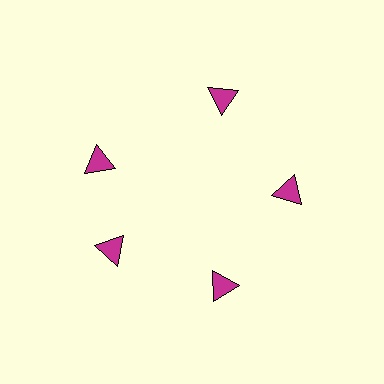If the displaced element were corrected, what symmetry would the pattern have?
It would have 5-fold rotational symmetry — the pattern would map onto itself every 72 degrees.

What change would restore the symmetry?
The symmetry would be restored by rotating it back into even spacing with its neighbors so that all 5 triangles sit at equal angles and equal distance from the center.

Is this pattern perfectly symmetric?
No. The 5 magenta triangles are arranged in a ring, but one element near the 10 o'clock position is rotated out of alignment along the ring, breaking the 5-fold rotational symmetry.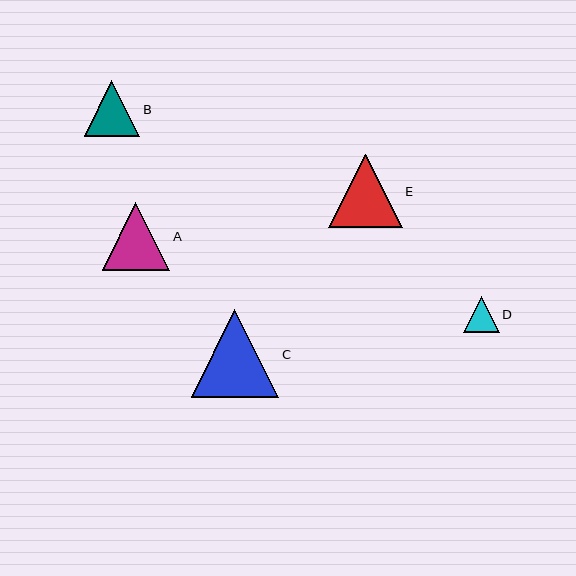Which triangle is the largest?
Triangle C is the largest with a size of approximately 87 pixels.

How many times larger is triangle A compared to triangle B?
Triangle A is approximately 1.2 times the size of triangle B.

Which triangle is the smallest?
Triangle D is the smallest with a size of approximately 35 pixels.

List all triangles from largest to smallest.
From largest to smallest: C, E, A, B, D.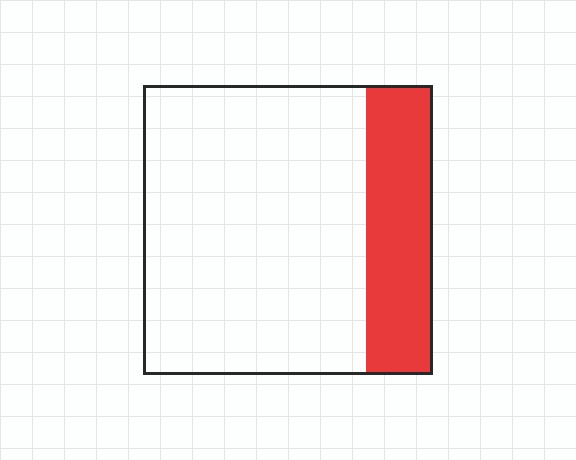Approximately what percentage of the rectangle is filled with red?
Approximately 25%.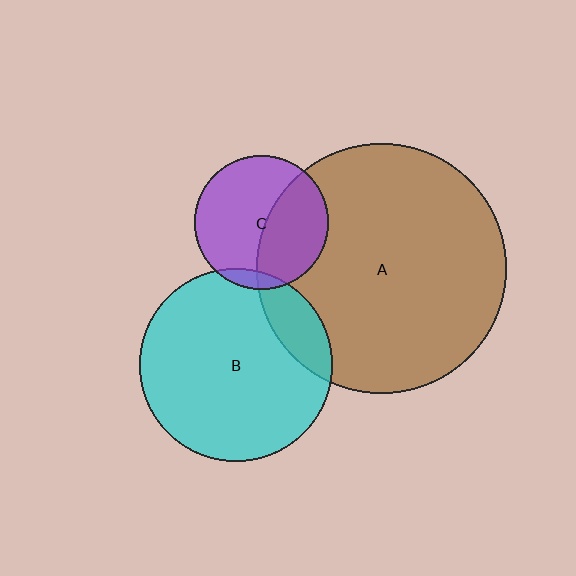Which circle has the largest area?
Circle A (brown).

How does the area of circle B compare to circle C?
Approximately 2.1 times.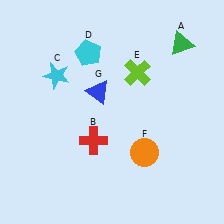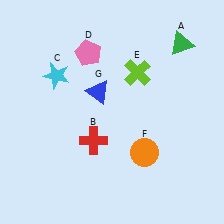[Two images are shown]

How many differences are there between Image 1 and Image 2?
There is 1 difference between the two images.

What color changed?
The pentagon (D) changed from cyan in Image 1 to pink in Image 2.